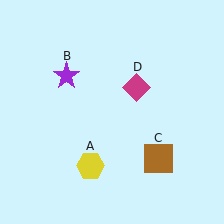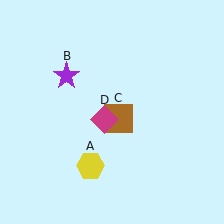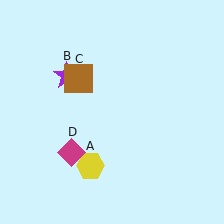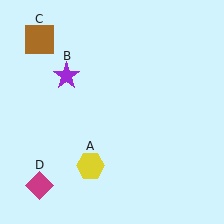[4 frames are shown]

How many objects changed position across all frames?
2 objects changed position: brown square (object C), magenta diamond (object D).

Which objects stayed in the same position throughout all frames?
Yellow hexagon (object A) and purple star (object B) remained stationary.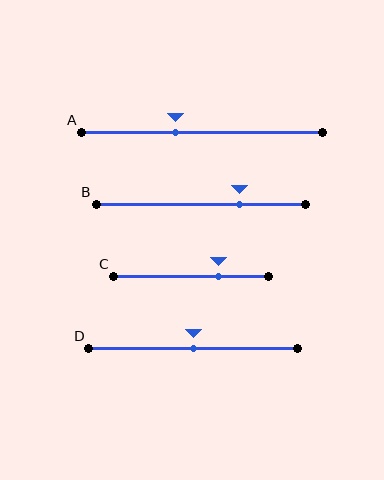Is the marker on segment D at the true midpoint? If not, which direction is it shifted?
Yes, the marker on segment D is at the true midpoint.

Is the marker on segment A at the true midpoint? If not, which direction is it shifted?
No, the marker on segment A is shifted to the left by about 11% of the segment length.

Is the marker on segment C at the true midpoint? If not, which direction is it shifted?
No, the marker on segment C is shifted to the right by about 18% of the segment length.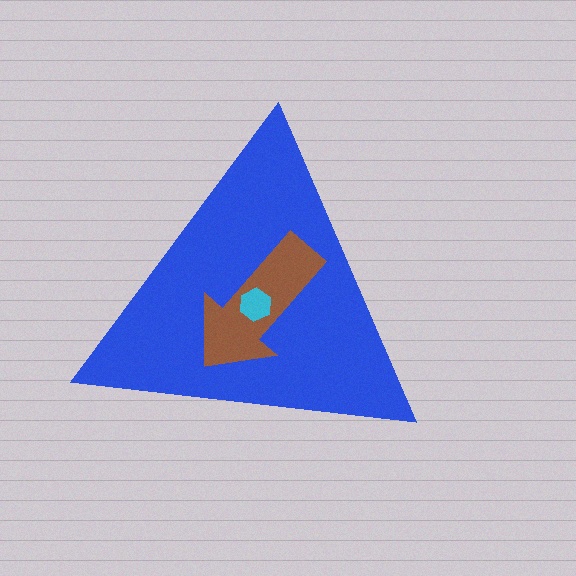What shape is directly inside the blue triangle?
The brown arrow.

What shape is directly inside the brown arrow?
The cyan hexagon.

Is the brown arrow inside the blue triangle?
Yes.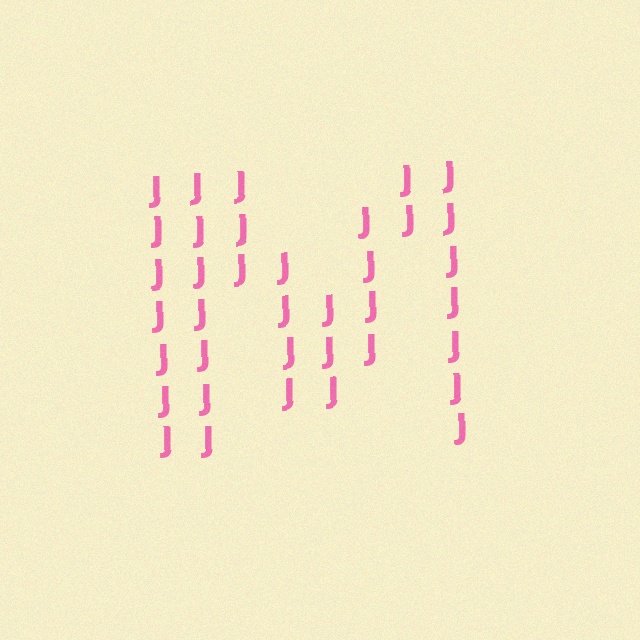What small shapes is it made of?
It is made of small letter J's.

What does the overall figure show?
The overall figure shows the letter M.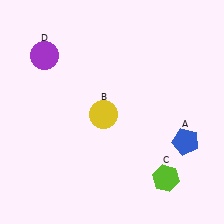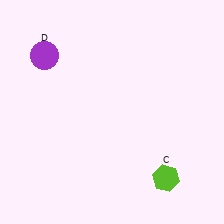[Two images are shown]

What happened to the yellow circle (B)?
The yellow circle (B) was removed in Image 2. It was in the bottom-left area of Image 1.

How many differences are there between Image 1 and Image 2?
There are 2 differences between the two images.